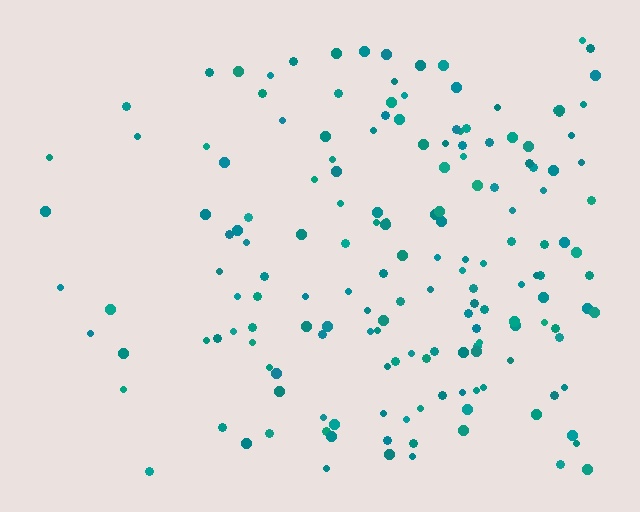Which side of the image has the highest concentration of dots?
The right.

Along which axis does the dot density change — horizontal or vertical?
Horizontal.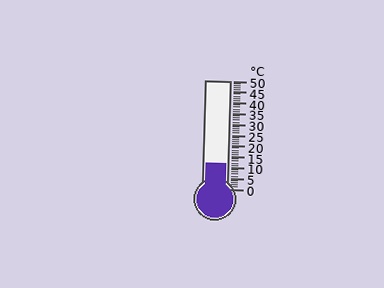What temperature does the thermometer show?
The thermometer shows approximately 12°C.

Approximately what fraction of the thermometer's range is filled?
The thermometer is filled to approximately 25% of its range.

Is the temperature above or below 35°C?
The temperature is below 35°C.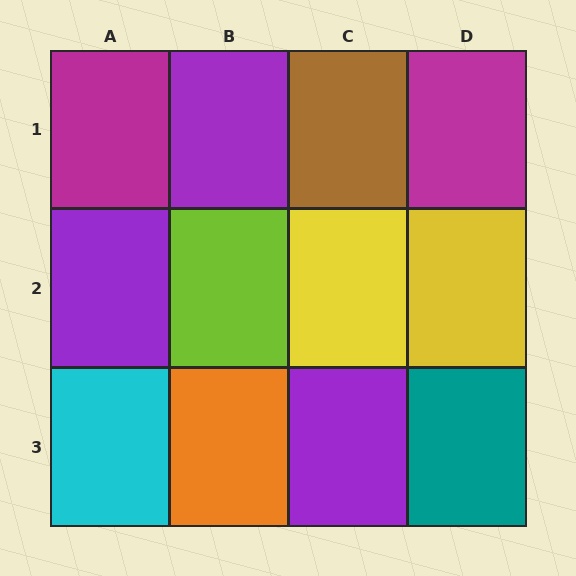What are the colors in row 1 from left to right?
Magenta, purple, brown, magenta.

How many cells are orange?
1 cell is orange.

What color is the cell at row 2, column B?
Lime.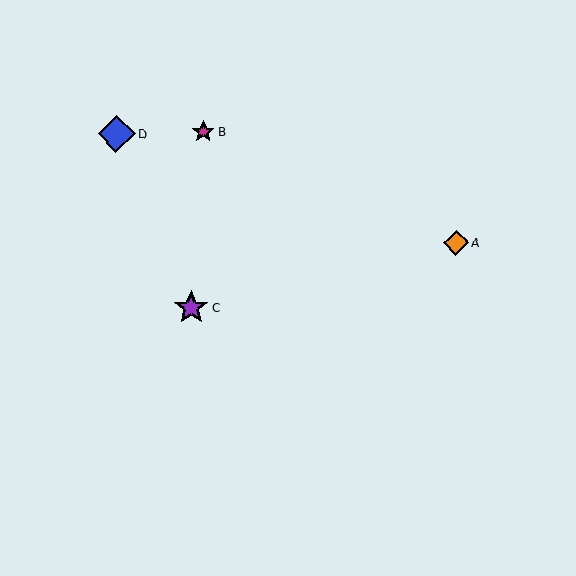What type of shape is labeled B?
Shape B is a magenta star.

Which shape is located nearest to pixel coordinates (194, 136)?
The magenta star (labeled B) at (203, 132) is nearest to that location.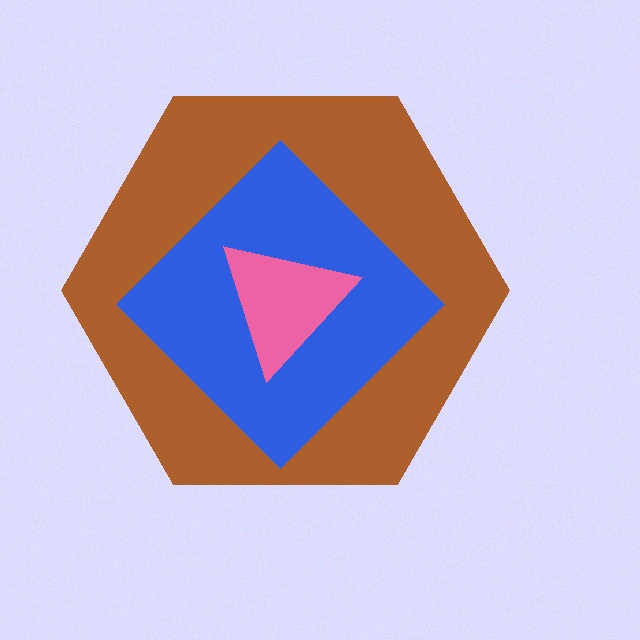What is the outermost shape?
The brown hexagon.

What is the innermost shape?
The pink triangle.